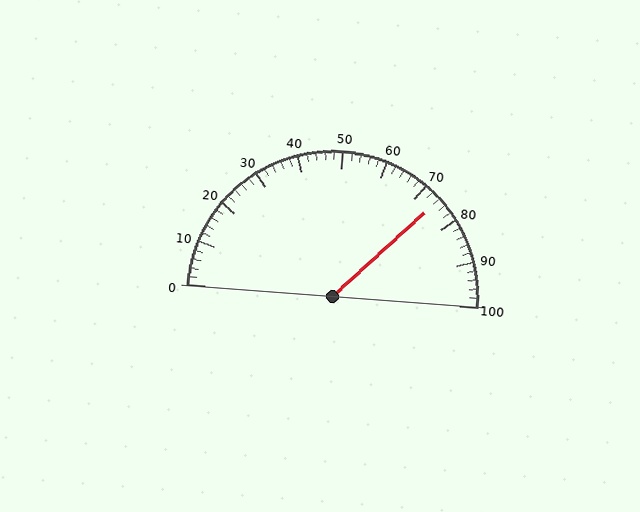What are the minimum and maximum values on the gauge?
The gauge ranges from 0 to 100.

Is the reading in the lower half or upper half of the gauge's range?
The reading is in the upper half of the range (0 to 100).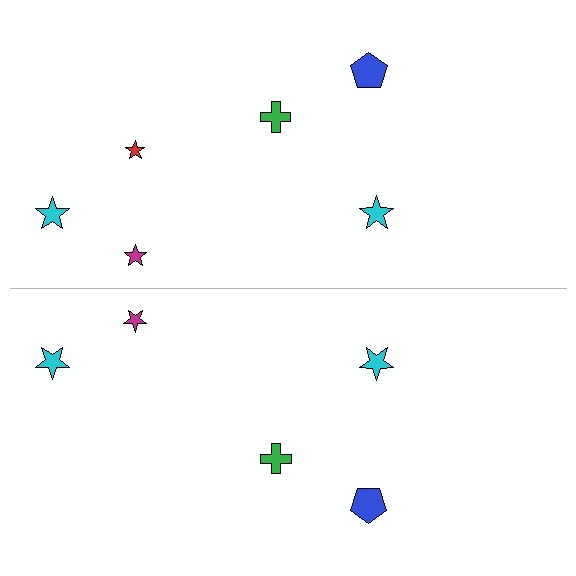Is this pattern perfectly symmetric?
No, the pattern is not perfectly symmetric. A red star is missing from the bottom side.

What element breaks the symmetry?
A red star is missing from the bottom side.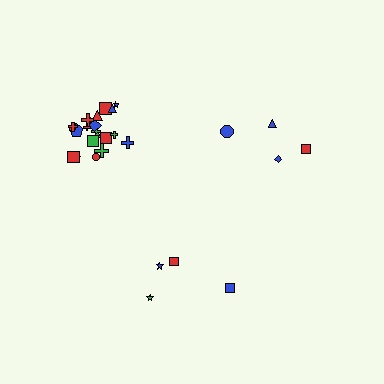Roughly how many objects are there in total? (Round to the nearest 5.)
Roughly 30 objects in total.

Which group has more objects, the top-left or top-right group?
The top-left group.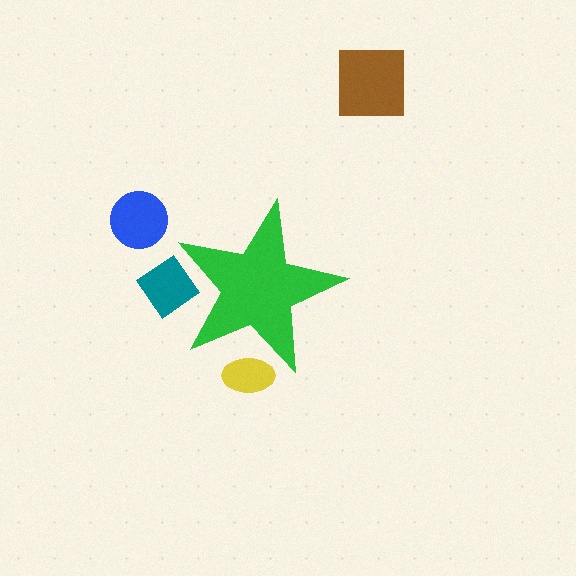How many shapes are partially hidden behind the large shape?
2 shapes are partially hidden.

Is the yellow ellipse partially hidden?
Yes, the yellow ellipse is partially hidden behind the green star.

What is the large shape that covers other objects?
A green star.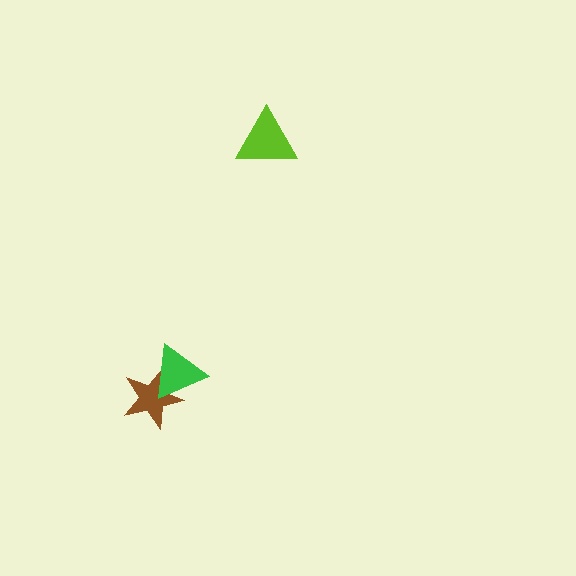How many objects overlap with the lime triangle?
0 objects overlap with the lime triangle.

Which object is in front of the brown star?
The green triangle is in front of the brown star.